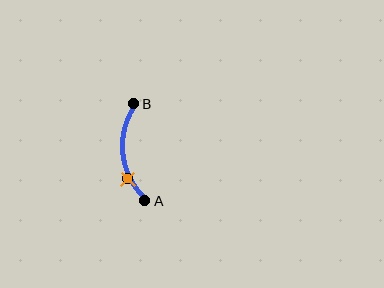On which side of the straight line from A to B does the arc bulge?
The arc bulges to the left of the straight line connecting A and B.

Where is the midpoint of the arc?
The arc midpoint is the point on the curve farthest from the straight line joining A and B. It sits to the left of that line.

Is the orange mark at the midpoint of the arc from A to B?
No. The orange mark lies on the arc but is closer to endpoint A. The arc midpoint would be at the point on the curve equidistant along the arc from both A and B.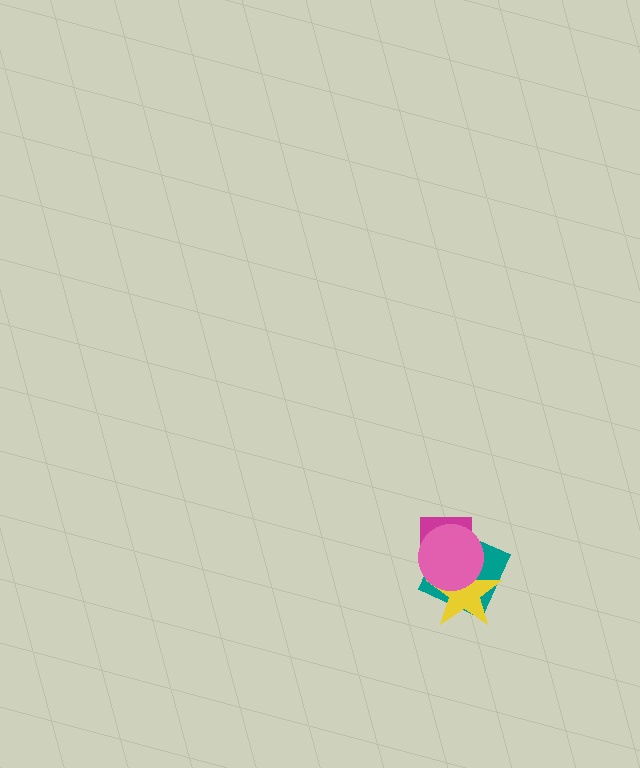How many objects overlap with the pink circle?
3 objects overlap with the pink circle.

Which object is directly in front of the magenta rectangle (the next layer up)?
The teal diamond is directly in front of the magenta rectangle.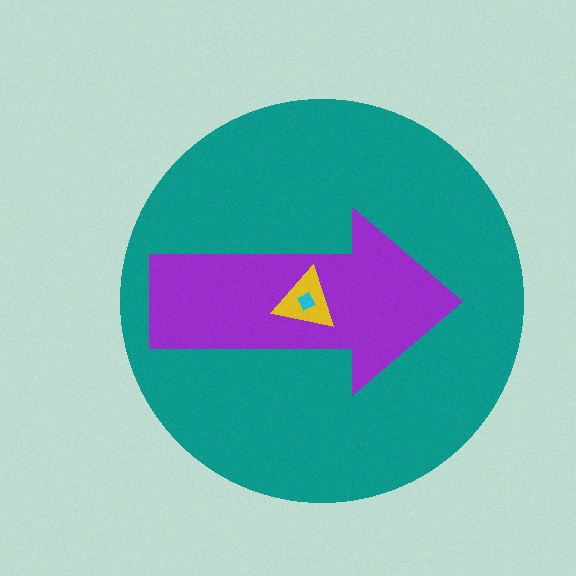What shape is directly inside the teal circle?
The purple arrow.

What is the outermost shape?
The teal circle.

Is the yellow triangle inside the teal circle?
Yes.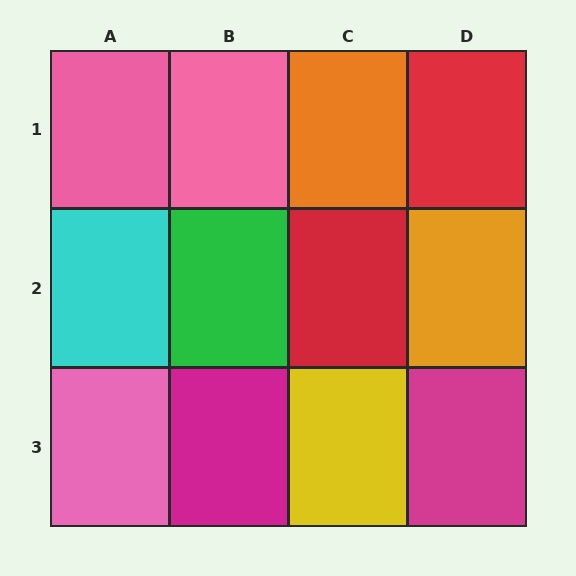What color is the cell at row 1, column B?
Pink.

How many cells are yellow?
1 cell is yellow.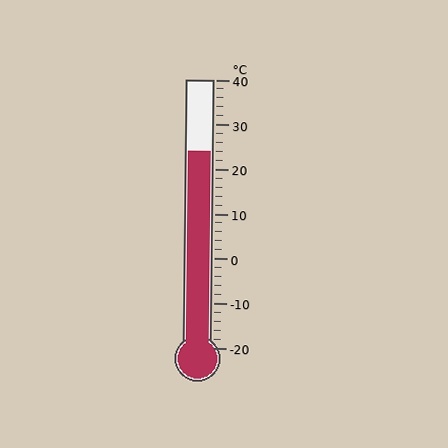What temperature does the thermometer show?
The thermometer shows approximately 24°C.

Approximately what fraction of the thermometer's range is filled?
The thermometer is filled to approximately 75% of its range.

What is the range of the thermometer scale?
The thermometer scale ranges from -20°C to 40°C.